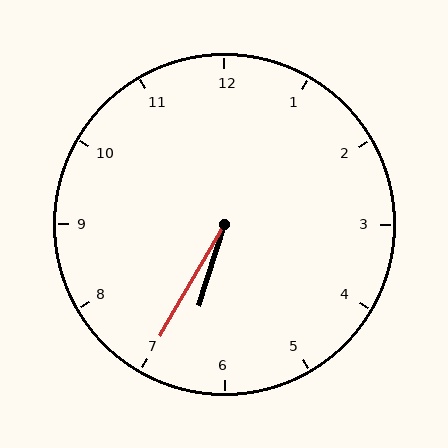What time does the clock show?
6:35.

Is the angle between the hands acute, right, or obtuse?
It is acute.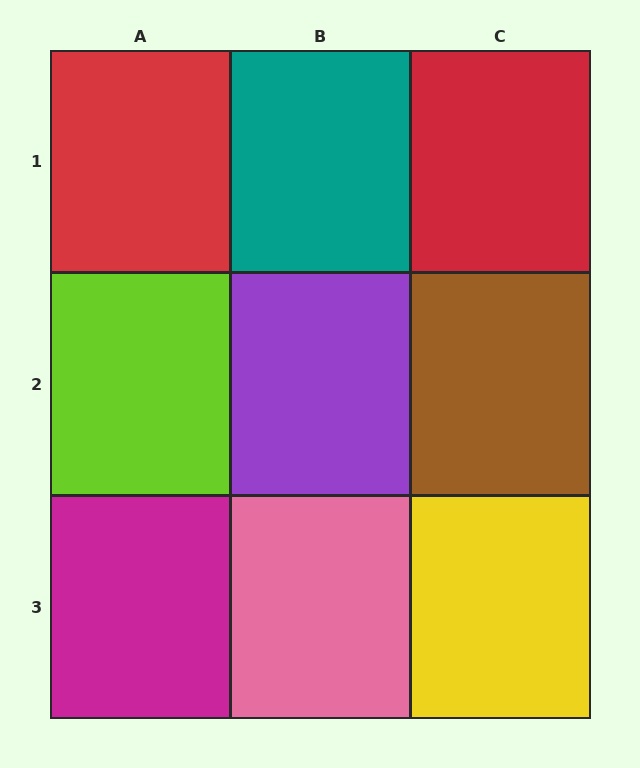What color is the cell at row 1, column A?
Red.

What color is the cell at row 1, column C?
Red.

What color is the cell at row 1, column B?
Teal.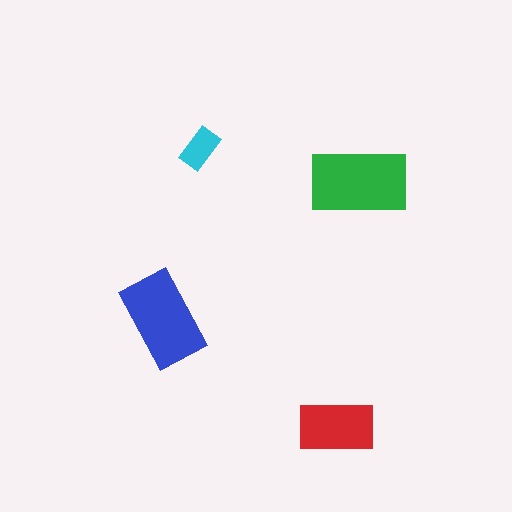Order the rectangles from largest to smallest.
the green one, the blue one, the red one, the cyan one.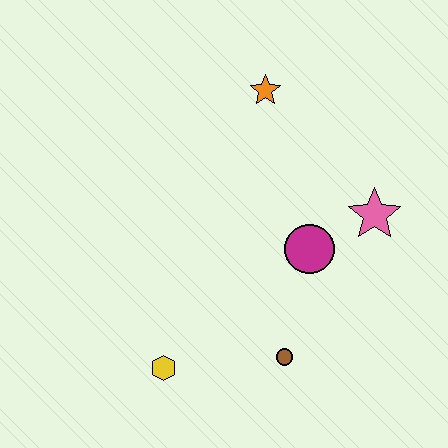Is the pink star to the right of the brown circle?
Yes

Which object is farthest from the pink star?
The yellow hexagon is farthest from the pink star.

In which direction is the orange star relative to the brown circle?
The orange star is above the brown circle.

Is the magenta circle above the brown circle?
Yes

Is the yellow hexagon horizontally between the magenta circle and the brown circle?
No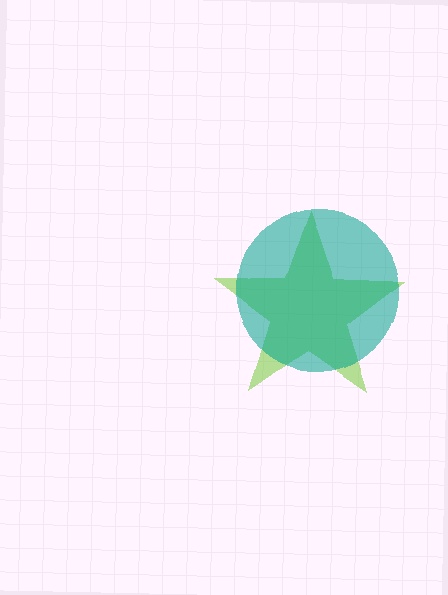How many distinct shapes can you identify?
There are 2 distinct shapes: a lime star, a teal circle.